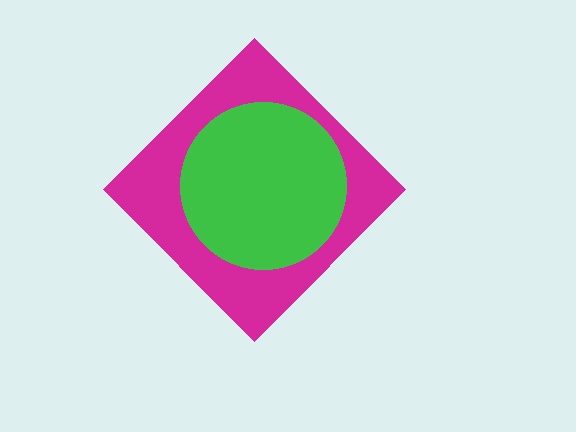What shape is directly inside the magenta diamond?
The green circle.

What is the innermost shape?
The green circle.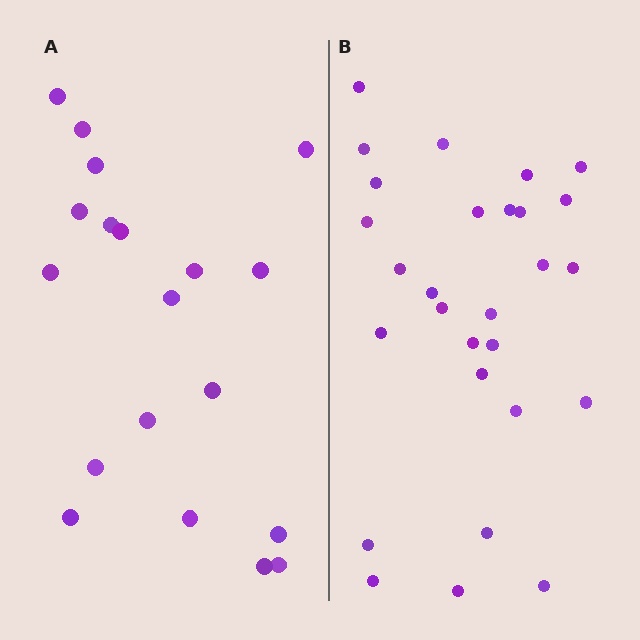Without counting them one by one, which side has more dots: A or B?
Region B (the right region) has more dots.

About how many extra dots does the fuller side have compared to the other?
Region B has roughly 8 or so more dots than region A.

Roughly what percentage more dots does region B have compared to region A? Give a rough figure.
About 45% more.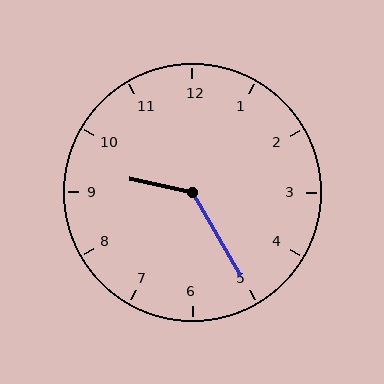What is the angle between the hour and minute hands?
Approximately 132 degrees.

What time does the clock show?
9:25.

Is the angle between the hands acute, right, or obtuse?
It is obtuse.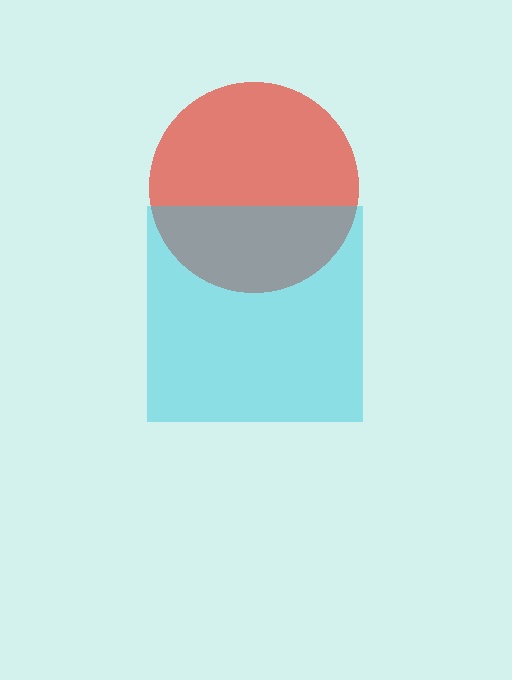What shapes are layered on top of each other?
The layered shapes are: a red circle, a cyan square.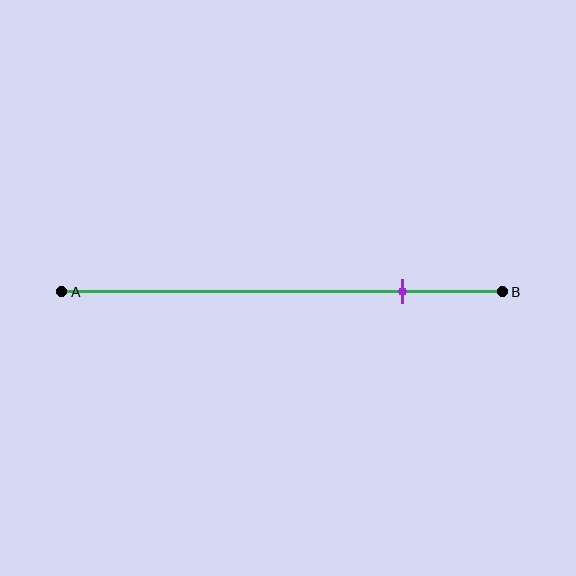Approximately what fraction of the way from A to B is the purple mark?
The purple mark is approximately 75% of the way from A to B.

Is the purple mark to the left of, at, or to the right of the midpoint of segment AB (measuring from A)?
The purple mark is to the right of the midpoint of segment AB.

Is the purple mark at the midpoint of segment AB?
No, the mark is at about 75% from A, not at the 50% midpoint.